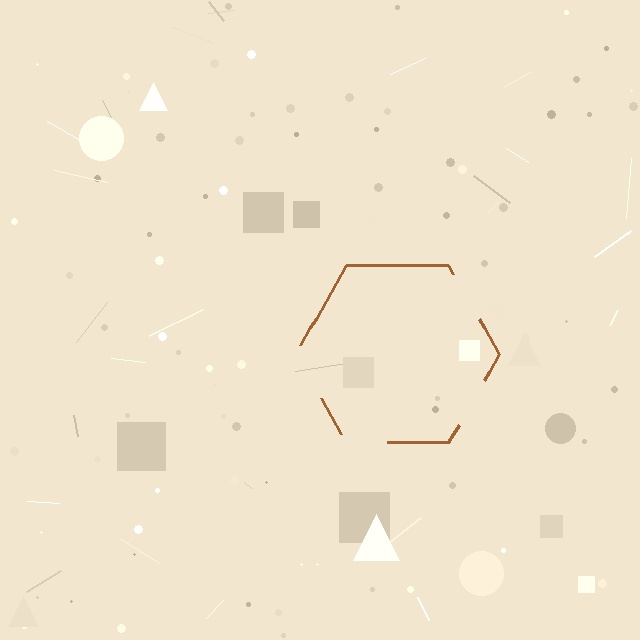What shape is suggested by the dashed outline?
The dashed outline suggests a hexagon.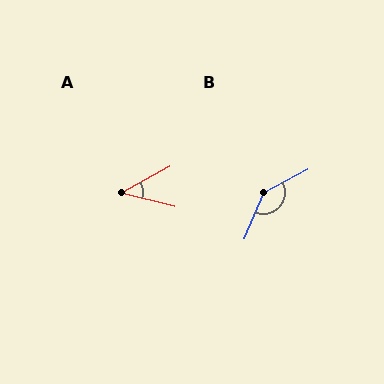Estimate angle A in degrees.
Approximately 42 degrees.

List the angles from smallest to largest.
A (42°), B (142°).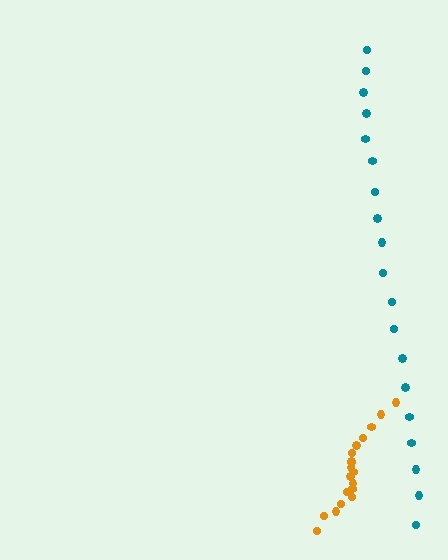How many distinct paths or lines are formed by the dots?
There are 2 distinct paths.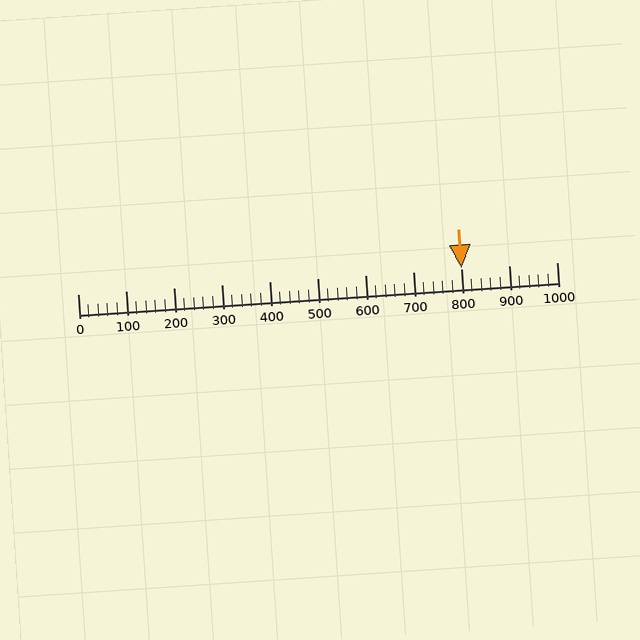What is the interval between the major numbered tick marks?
The major tick marks are spaced 100 units apart.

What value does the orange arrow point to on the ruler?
The orange arrow points to approximately 800.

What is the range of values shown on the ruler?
The ruler shows values from 0 to 1000.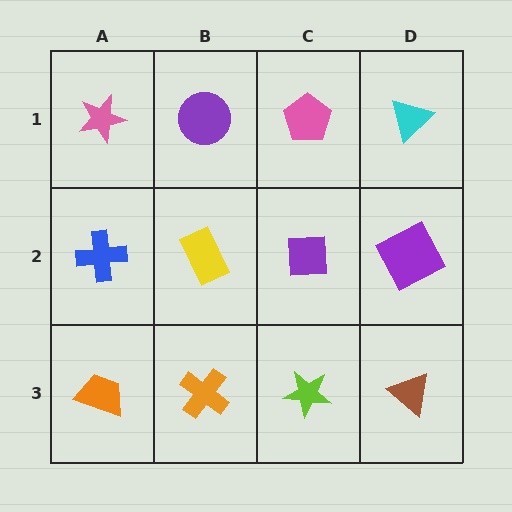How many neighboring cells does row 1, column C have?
3.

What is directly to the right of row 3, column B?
A lime star.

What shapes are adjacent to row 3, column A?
A blue cross (row 2, column A), an orange cross (row 3, column B).